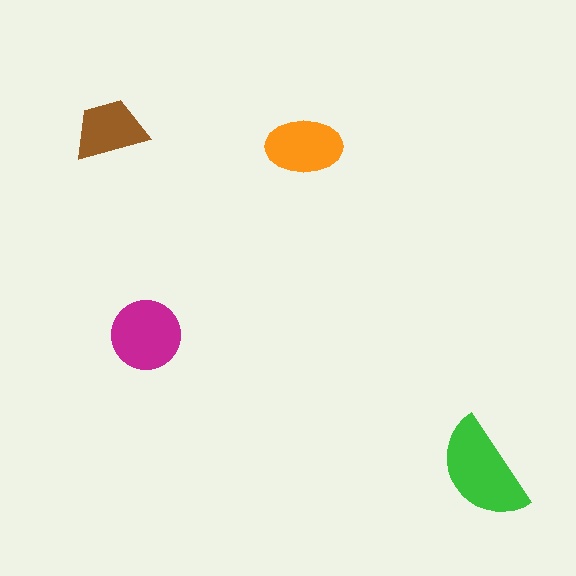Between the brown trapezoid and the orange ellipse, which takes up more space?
The orange ellipse.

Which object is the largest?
The green semicircle.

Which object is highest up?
The brown trapezoid is topmost.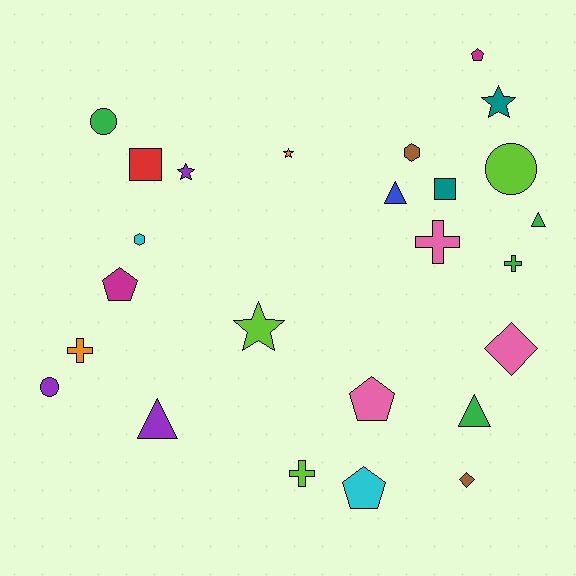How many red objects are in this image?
There is 1 red object.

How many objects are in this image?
There are 25 objects.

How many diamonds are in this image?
There are 2 diamonds.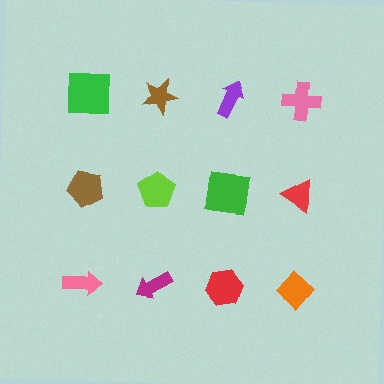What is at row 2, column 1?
A brown pentagon.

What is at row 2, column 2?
A lime pentagon.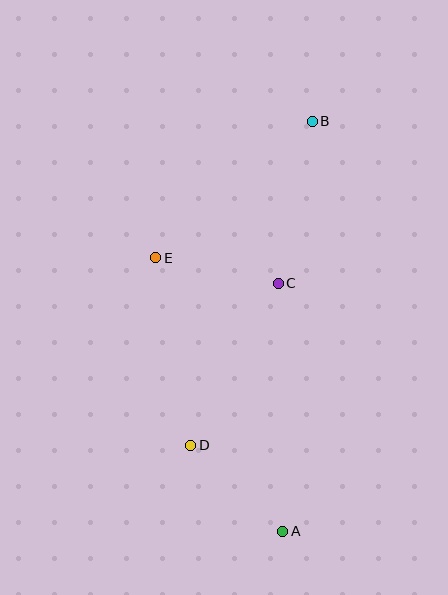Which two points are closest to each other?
Points C and E are closest to each other.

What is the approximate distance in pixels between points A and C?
The distance between A and C is approximately 248 pixels.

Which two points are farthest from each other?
Points A and B are farthest from each other.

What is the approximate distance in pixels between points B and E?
The distance between B and E is approximately 208 pixels.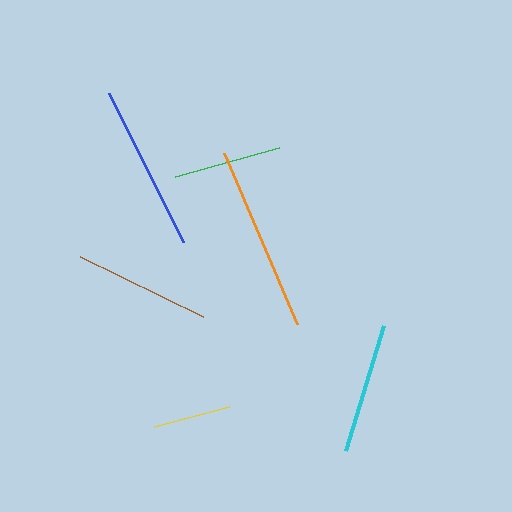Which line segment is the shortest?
The yellow line is the shortest at approximately 78 pixels.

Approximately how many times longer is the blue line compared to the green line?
The blue line is approximately 1.5 times the length of the green line.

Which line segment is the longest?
The orange line is the longest at approximately 186 pixels.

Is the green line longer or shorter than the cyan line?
The cyan line is longer than the green line.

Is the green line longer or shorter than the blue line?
The blue line is longer than the green line.